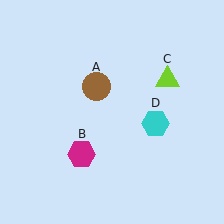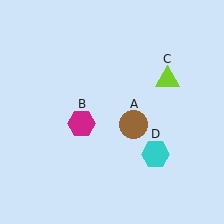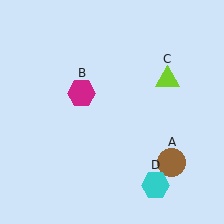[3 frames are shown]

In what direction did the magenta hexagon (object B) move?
The magenta hexagon (object B) moved up.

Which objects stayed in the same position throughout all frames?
Lime triangle (object C) remained stationary.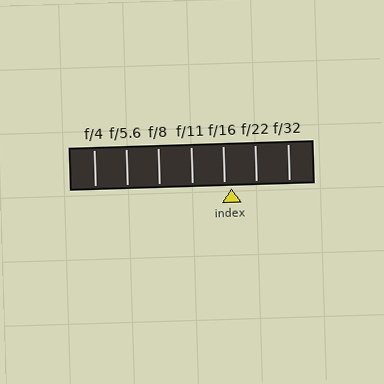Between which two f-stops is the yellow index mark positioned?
The index mark is between f/16 and f/22.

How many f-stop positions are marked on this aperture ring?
There are 7 f-stop positions marked.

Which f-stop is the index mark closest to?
The index mark is closest to f/16.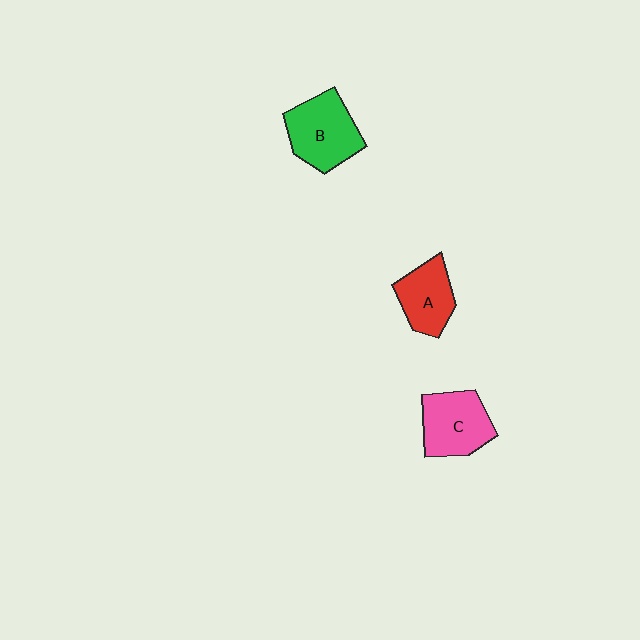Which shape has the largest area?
Shape B (green).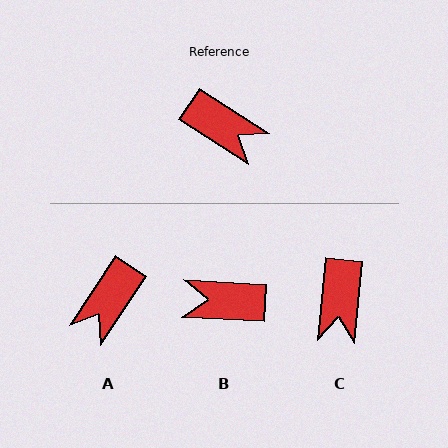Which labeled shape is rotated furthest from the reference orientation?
B, about 151 degrees away.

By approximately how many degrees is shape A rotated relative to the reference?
Approximately 91 degrees clockwise.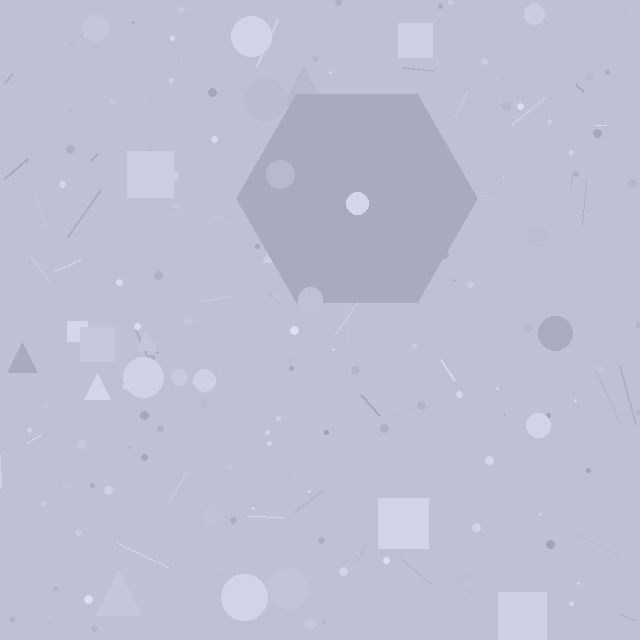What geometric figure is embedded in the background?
A hexagon is embedded in the background.